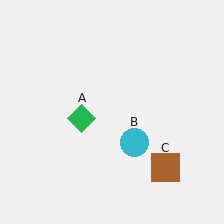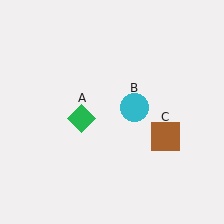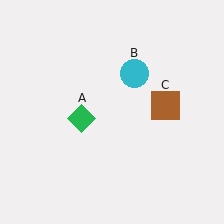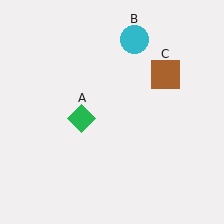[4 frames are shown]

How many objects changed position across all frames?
2 objects changed position: cyan circle (object B), brown square (object C).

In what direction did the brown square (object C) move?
The brown square (object C) moved up.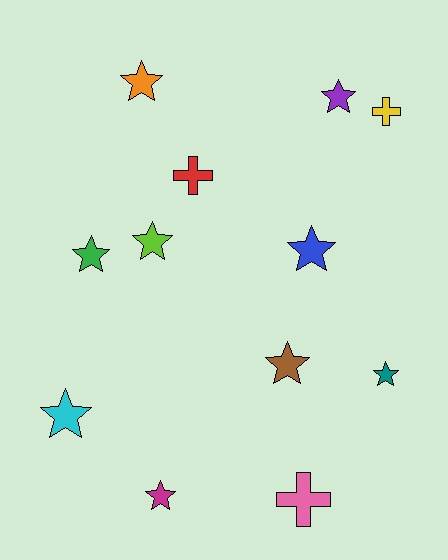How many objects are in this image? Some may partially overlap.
There are 12 objects.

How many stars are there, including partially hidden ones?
There are 9 stars.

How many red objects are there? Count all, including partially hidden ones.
There is 1 red object.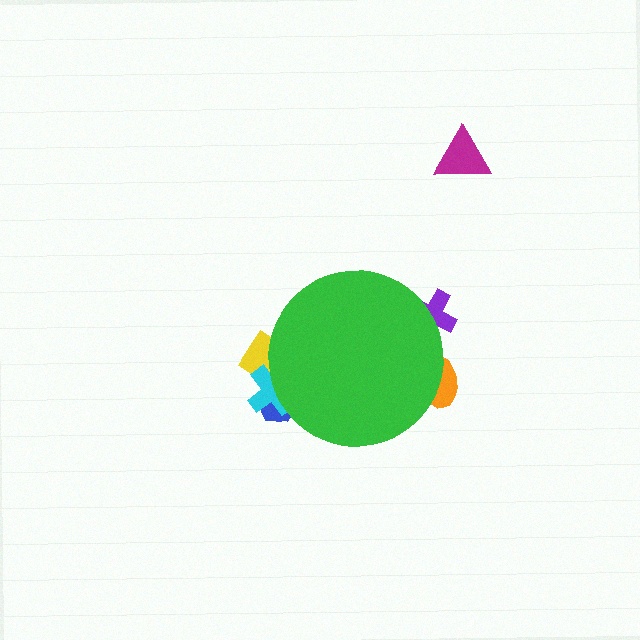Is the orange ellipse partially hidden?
Yes, the orange ellipse is partially hidden behind the green circle.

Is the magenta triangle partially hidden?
No, the magenta triangle is fully visible.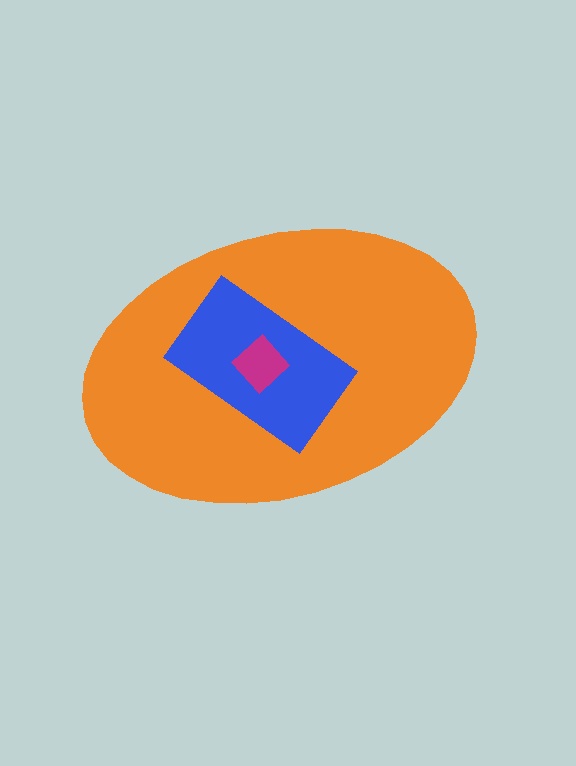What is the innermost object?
The magenta diamond.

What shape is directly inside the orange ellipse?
The blue rectangle.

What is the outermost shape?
The orange ellipse.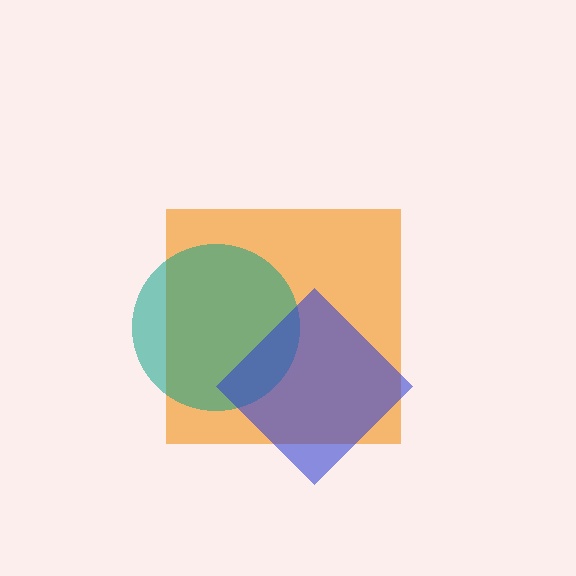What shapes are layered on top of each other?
The layered shapes are: an orange square, a teal circle, a blue diamond.